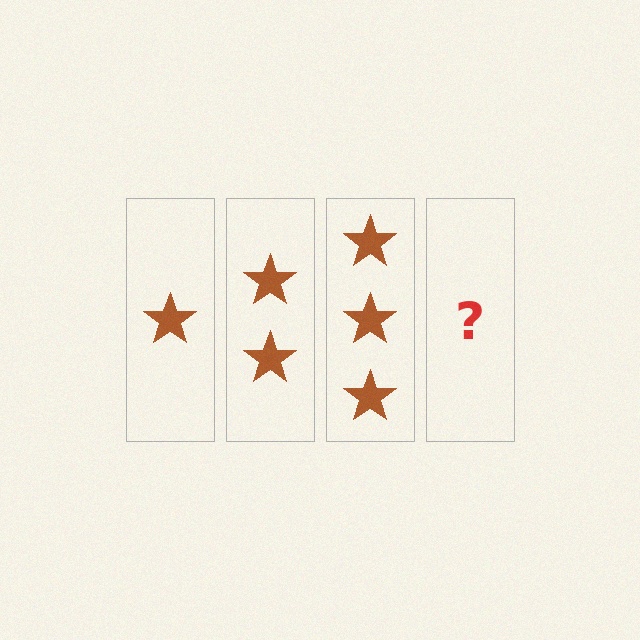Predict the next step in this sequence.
The next step is 4 stars.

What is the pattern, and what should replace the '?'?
The pattern is that each step adds one more star. The '?' should be 4 stars.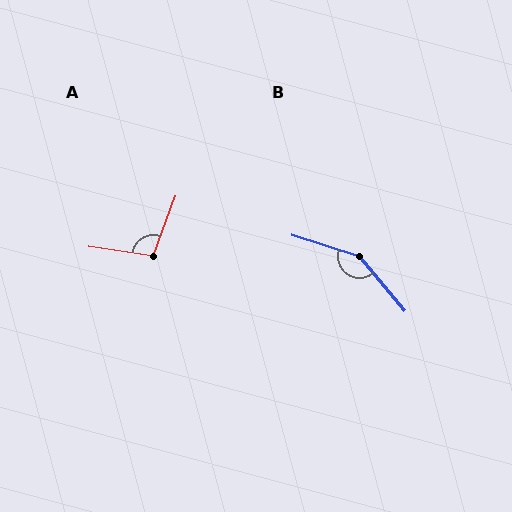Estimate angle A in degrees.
Approximately 102 degrees.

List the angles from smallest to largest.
A (102°), B (147°).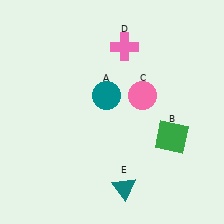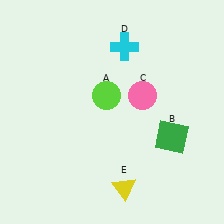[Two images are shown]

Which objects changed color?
A changed from teal to lime. D changed from pink to cyan. E changed from teal to yellow.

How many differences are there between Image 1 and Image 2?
There are 3 differences between the two images.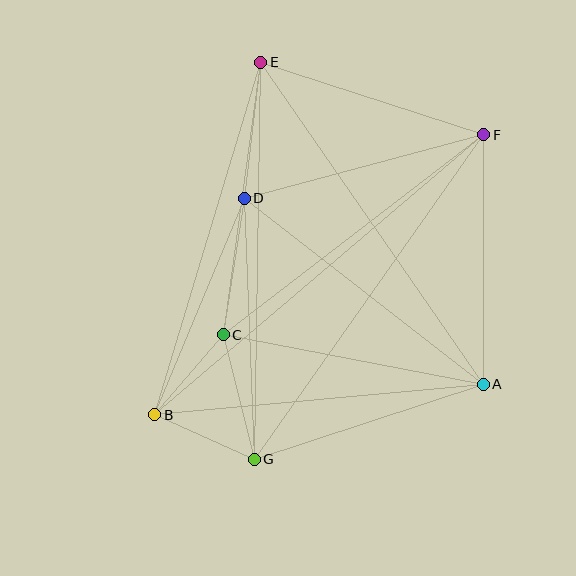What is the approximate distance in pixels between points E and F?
The distance between E and F is approximately 234 pixels.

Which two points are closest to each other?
Points B and C are closest to each other.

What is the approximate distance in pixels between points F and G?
The distance between F and G is approximately 397 pixels.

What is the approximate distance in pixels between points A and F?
The distance between A and F is approximately 249 pixels.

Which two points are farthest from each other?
Points B and F are farthest from each other.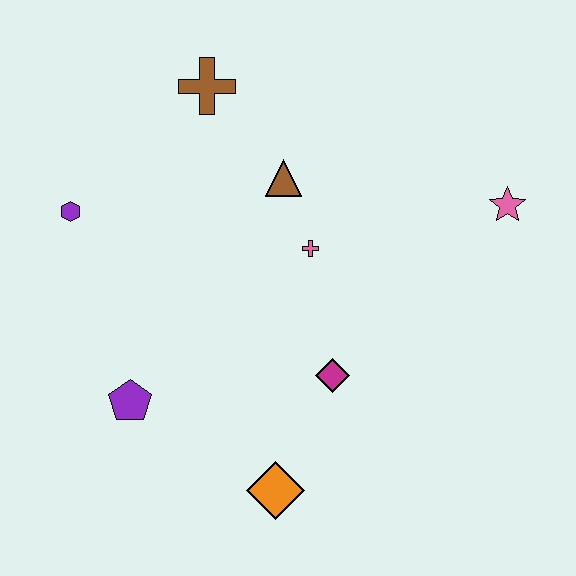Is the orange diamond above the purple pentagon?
No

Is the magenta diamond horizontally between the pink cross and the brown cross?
No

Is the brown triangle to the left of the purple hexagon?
No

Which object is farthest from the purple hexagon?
The pink star is farthest from the purple hexagon.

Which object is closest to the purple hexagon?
The brown cross is closest to the purple hexagon.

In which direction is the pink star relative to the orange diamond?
The pink star is above the orange diamond.